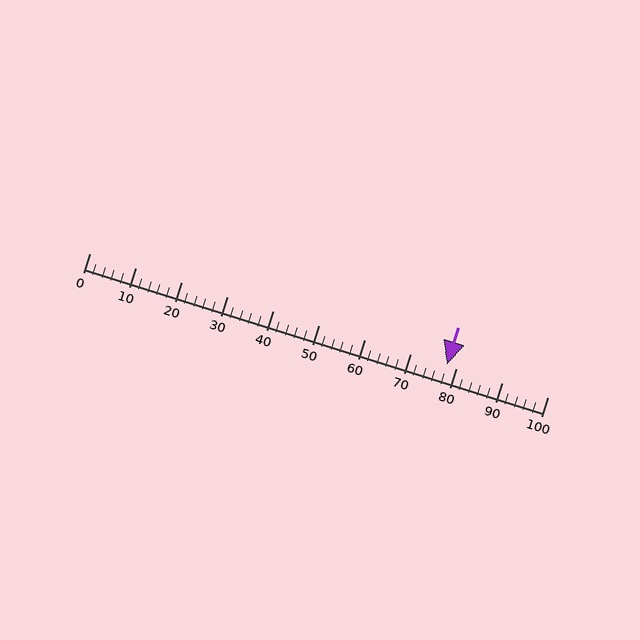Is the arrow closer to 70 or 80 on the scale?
The arrow is closer to 80.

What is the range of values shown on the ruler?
The ruler shows values from 0 to 100.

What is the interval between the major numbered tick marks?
The major tick marks are spaced 10 units apart.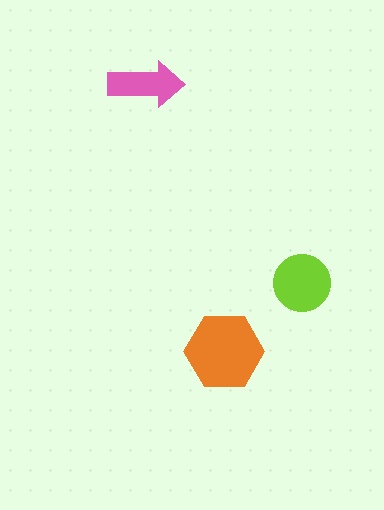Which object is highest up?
The pink arrow is topmost.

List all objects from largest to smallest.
The orange hexagon, the lime circle, the pink arrow.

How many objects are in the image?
There are 3 objects in the image.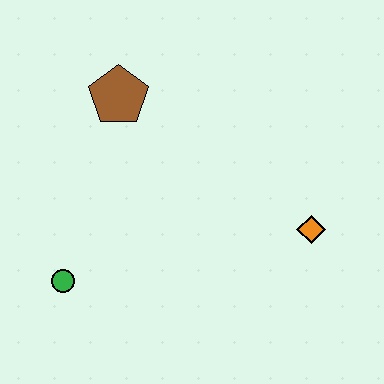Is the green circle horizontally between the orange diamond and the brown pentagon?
No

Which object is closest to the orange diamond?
The brown pentagon is closest to the orange diamond.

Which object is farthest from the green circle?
The orange diamond is farthest from the green circle.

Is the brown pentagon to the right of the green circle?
Yes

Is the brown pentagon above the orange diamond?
Yes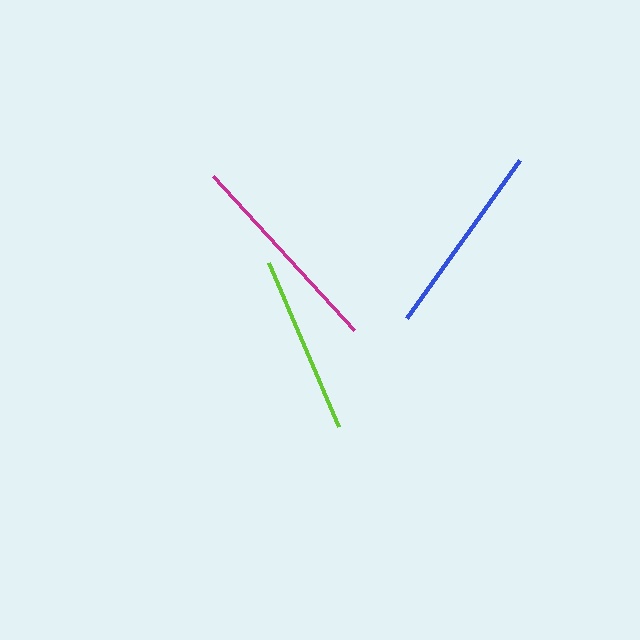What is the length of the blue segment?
The blue segment is approximately 194 pixels long.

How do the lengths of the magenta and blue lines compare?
The magenta and blue lines are approximately the same length.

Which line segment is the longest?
The magenta line is the longest at approximately 209 pixels.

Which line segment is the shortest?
The lime line is the shortest at approximately 178 pixels.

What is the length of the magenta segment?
The magenta segment is approximately 209 pixels long.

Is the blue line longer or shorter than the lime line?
The blue line is longer than the lime line.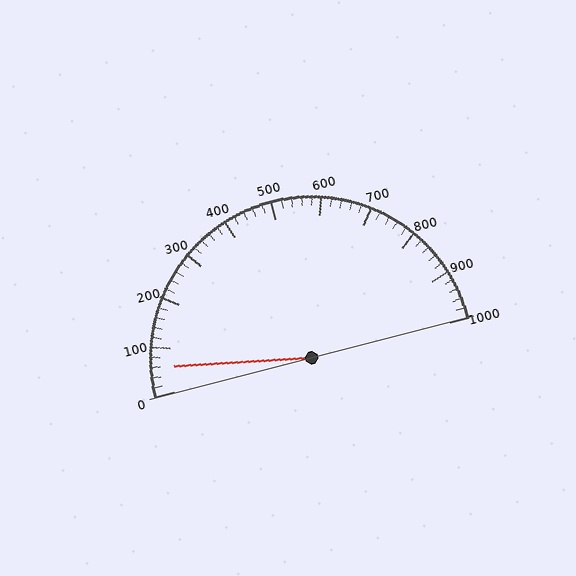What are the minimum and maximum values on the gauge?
The gauge ranges from 0 to 1000.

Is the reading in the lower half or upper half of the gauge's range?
The reading is in the lower half of the range (0 to 1000).